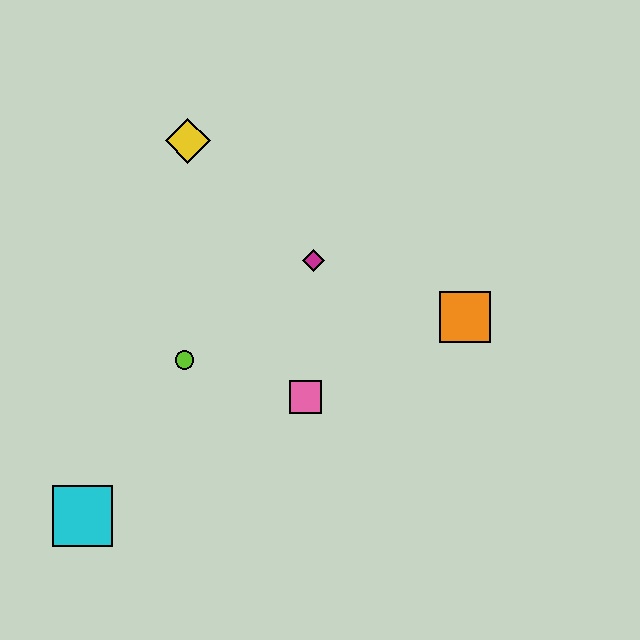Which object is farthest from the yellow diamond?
The cyan square is farthest from the yellow diamond.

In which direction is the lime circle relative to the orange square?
The lime circle is to the left of the orange square.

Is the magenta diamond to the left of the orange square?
Yes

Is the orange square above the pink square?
Yes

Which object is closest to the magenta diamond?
The pink square is closest to the magenta diamond.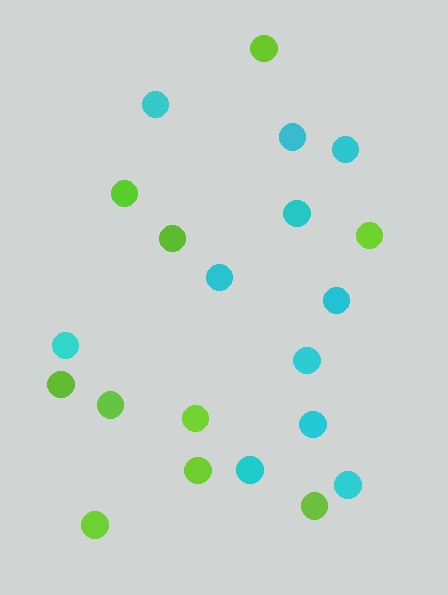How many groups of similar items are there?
There are 2 groups: one group of cyan circles (11) and one group of lime circles (10).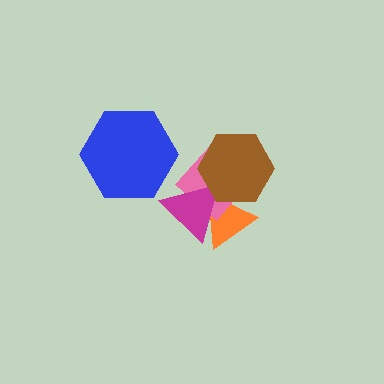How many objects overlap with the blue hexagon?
0 objects overlap with the blue hexagon.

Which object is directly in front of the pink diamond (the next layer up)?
The magenta triangle is directly in front of the pink diamond.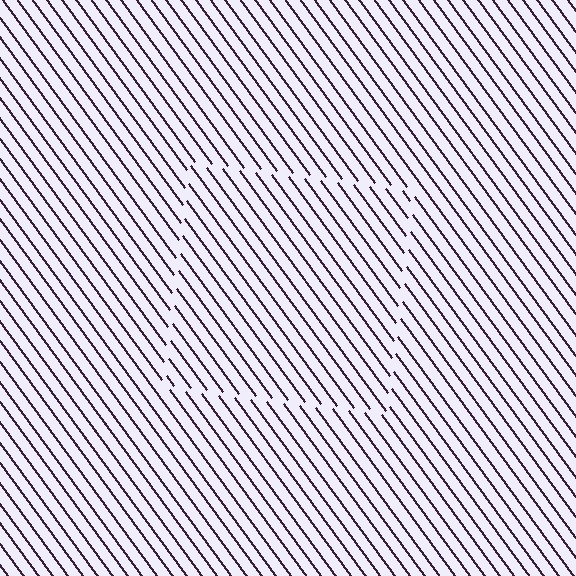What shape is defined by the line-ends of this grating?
An illusory square. The interior of the shape contains the same grating, shifted by half a period — the contour is defined by the phase discontinuity where line-ends from the inner and outer gratings abut.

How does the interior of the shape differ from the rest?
The interior of the shape contains the same grating, shifted by half a period — the contour is defined by the phase discontinuity where line-ends from the inner and outer gratings abut.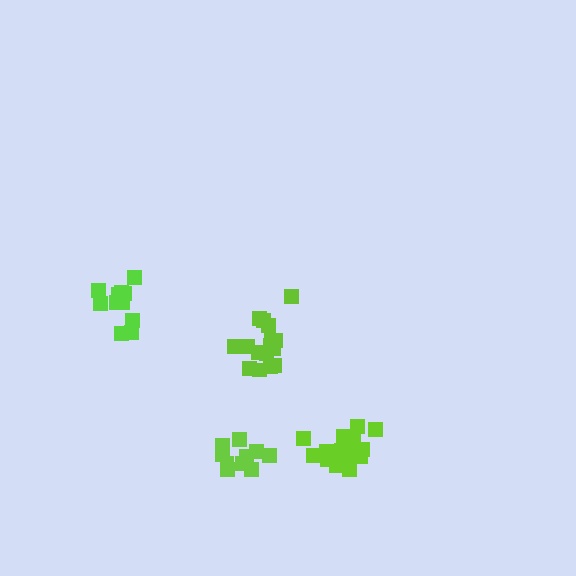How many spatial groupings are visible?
There are 4 spatial groupings.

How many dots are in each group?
Group 1: 16 dots, Group 2: 10 dots, Group 3: 16 dots, Group 4: 11 dots (53 total).